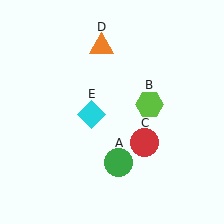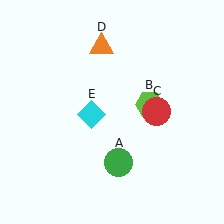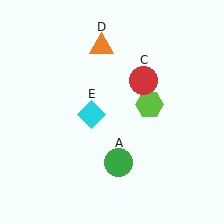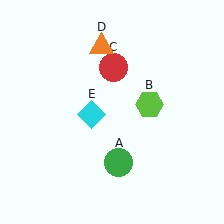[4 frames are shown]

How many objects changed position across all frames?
1 object changed position: red circle (object C).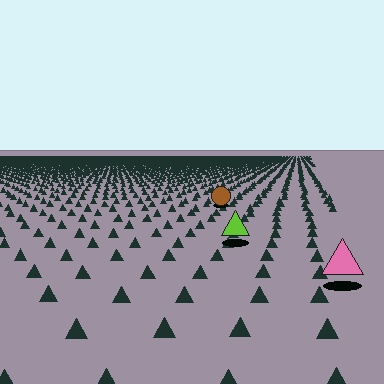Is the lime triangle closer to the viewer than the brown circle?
Yes. The lime triangle is closer — you can tell from the texture gradient: the ground texture is coarser near it.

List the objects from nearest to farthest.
From nearest to farthest: the pink triangle, the lime triangle, the brown circle.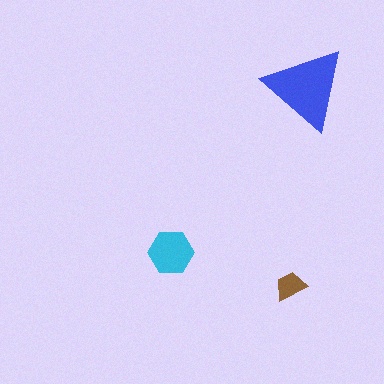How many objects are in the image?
There are 3 objects in the image.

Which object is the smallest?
The brown trapezoid.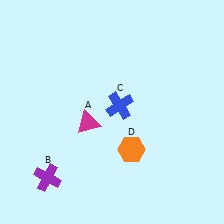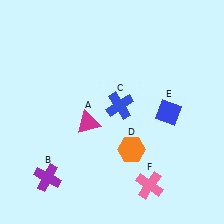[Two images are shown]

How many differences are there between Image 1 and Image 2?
There are 2 differences between the two images.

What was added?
A blue diamond (E), a pink cross (F) were added in Image 2.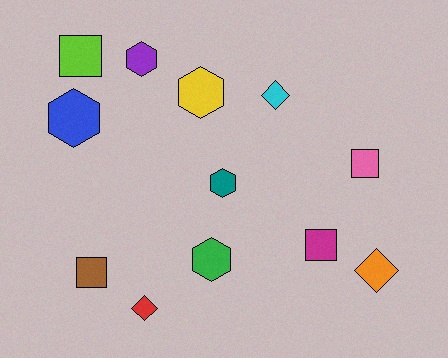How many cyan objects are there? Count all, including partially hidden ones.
There is 1 cyan object.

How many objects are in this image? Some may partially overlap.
There are 12 objects.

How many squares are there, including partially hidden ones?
There are 4 squares.